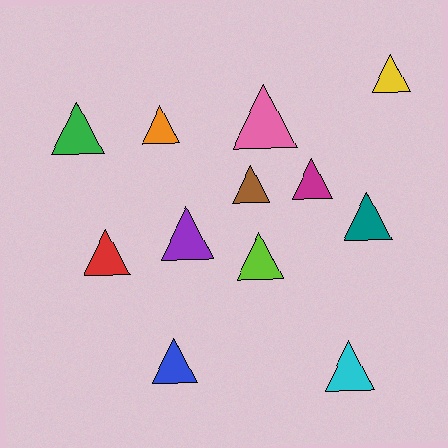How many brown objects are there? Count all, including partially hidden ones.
There is 1 brown object.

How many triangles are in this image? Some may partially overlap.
There are 12 triangles.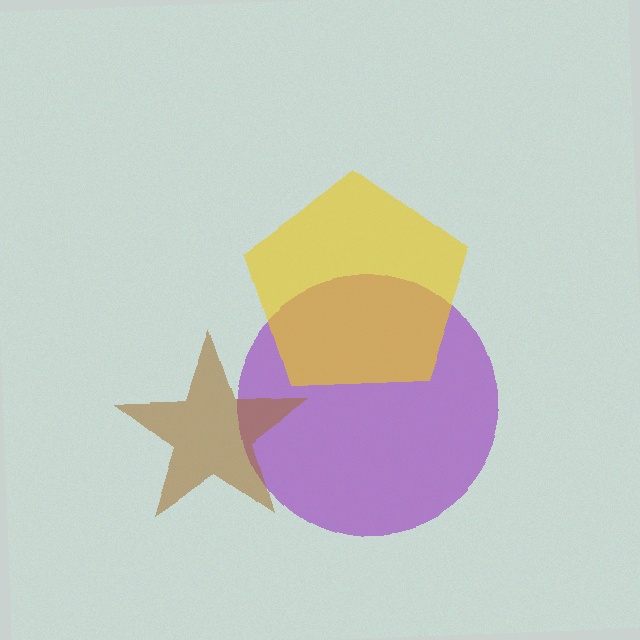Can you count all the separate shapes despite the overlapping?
Yes, there are 3 separate shapes.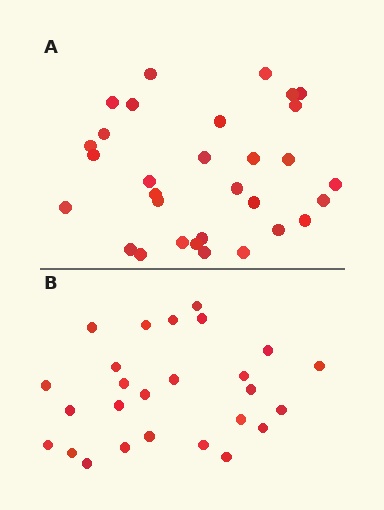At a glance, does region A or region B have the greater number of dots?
Region A (the top region) has more dots.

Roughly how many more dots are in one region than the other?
Region A has about 5 more dots than region B.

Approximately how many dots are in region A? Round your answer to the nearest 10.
About 30 dots. (The exact count is 31, which rounds to 30.)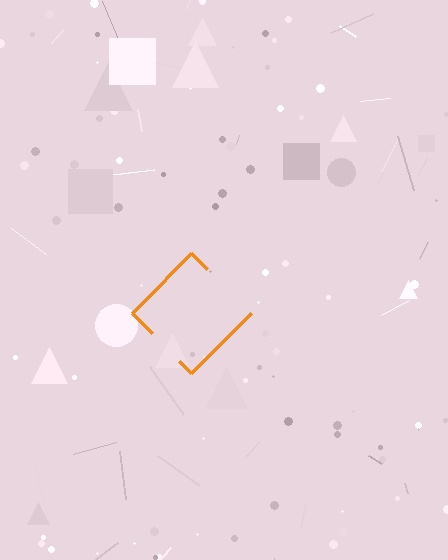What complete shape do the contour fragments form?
The contour fragments form a diamond.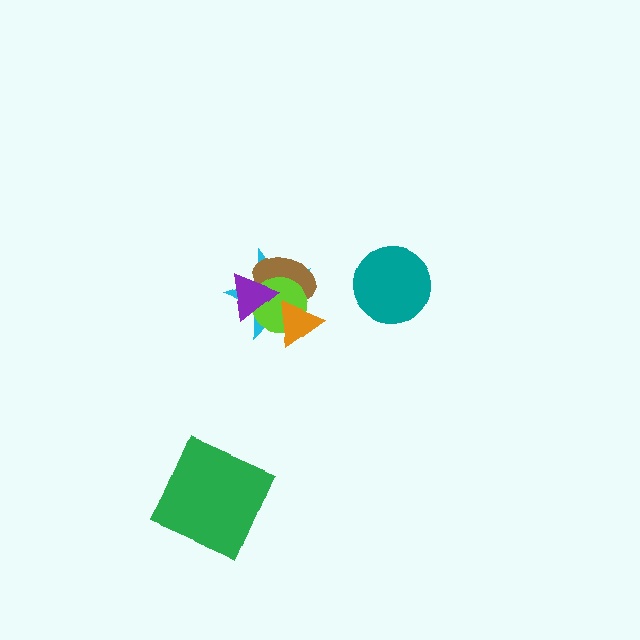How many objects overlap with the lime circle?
4 objects overlap with the lime circle.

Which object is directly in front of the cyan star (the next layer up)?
The brown ellipse is directly in front of the cyan star.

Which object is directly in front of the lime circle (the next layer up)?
The orange triangle is directly in front of the lime circle.